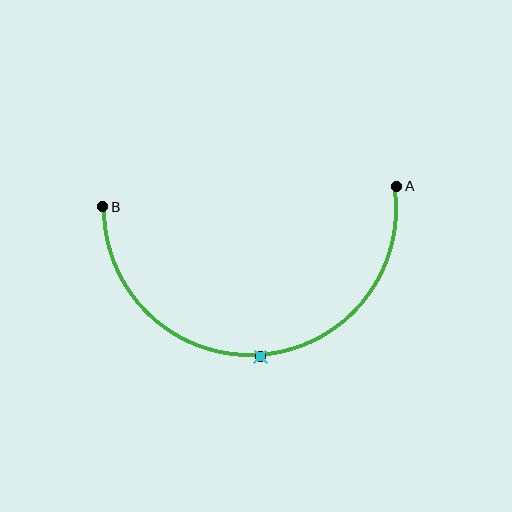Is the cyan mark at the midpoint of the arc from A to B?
Yes. The cyan mark lies on the arc at equal arc-length from both A and B — it is the arc midpoint.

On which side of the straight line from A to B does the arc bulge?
The arc bulges below the straight line connecting A and B.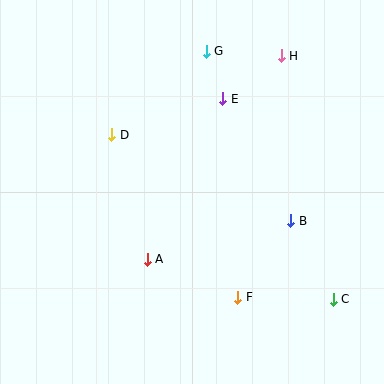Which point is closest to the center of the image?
Point A at (147, 259) is closest to the center.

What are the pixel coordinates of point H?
Point H is at (281, 56).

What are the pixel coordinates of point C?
Point C is at (333, 299).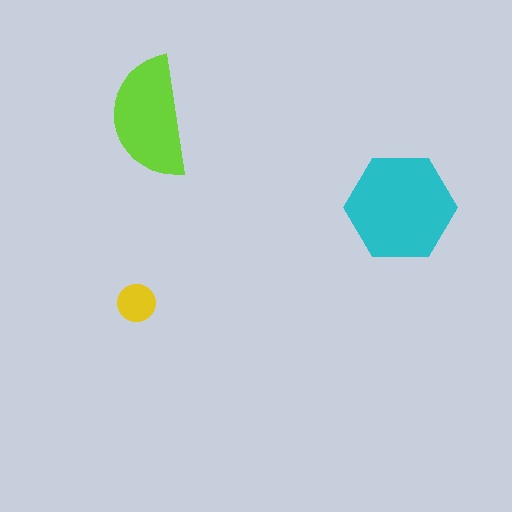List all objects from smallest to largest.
The yellow circle, the lime semicircle, the cyan hexagon.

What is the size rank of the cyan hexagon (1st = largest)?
1st.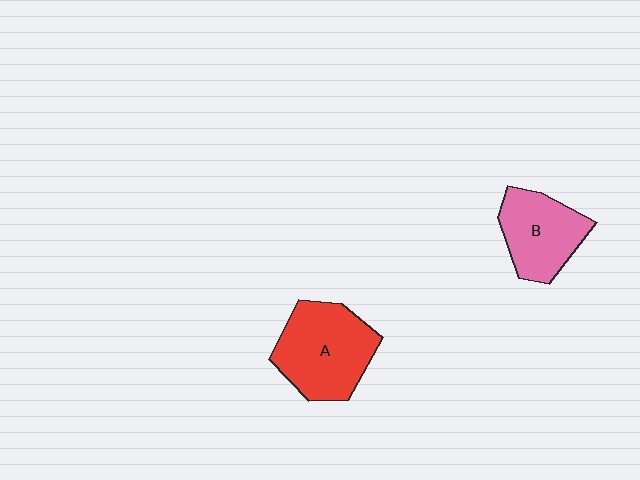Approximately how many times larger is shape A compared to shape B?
Approximately 1.3 times.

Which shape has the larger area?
Shape A (red).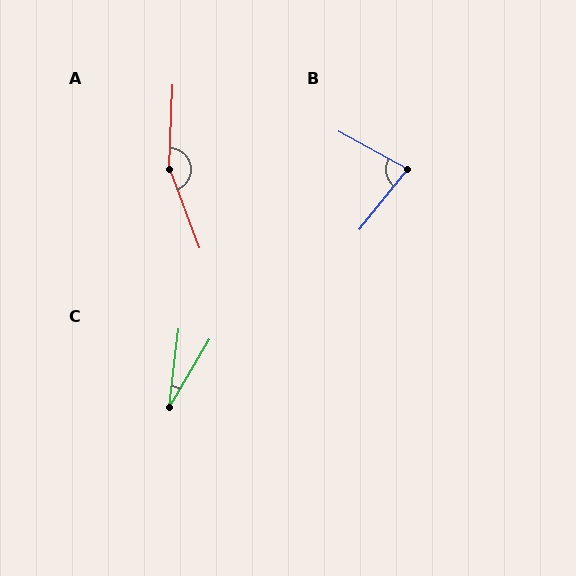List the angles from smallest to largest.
C (24°), B (80°), A (157°).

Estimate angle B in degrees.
Approximately 80 degrees.